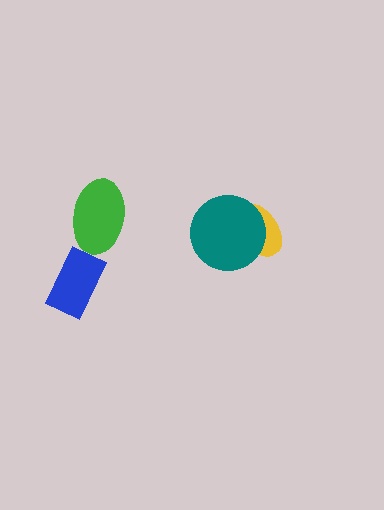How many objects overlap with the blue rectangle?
0 objects overlap with the blue rectangle.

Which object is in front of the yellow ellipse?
The teal circle is in front of the yellow ellipse.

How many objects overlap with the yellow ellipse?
1 object overlaps with the yellow ellipse.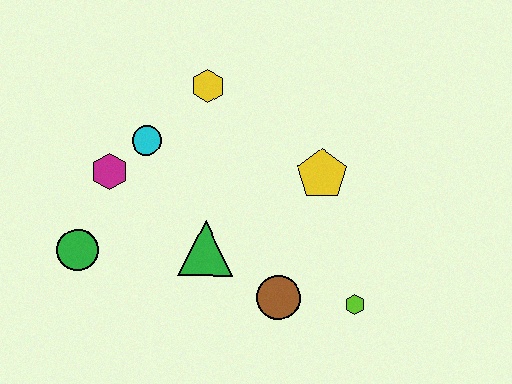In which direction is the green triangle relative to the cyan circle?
The green triangle is below the cyan circle.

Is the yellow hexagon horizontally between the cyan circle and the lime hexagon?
Yes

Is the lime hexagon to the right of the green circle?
Yes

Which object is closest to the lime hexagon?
The brown circle is closest to the lime hexagon.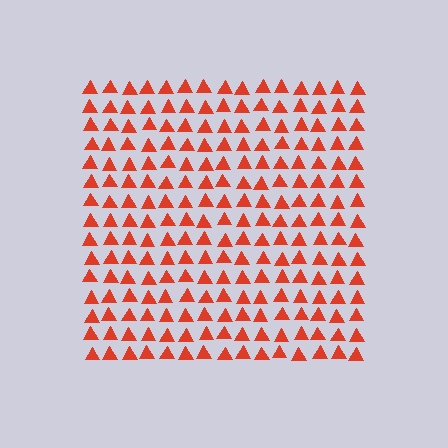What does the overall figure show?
The overall figure shows a square.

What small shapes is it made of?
It is made of small triangles.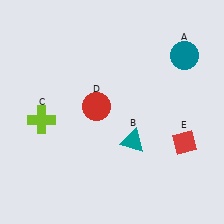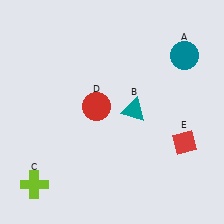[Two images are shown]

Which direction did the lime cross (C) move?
The lime cross (C) moved down.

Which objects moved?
The objects that moved are: the teal triangle (B), the lime cross (C).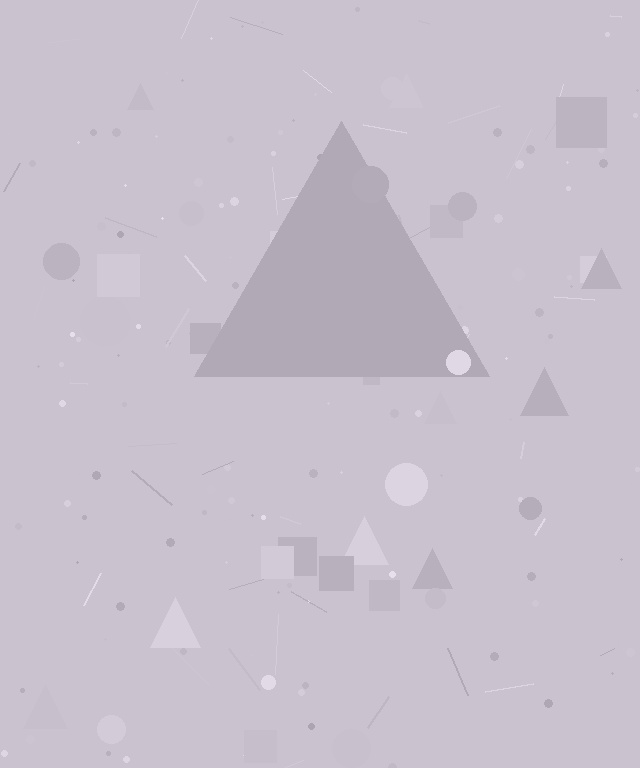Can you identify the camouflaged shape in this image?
The camouflaged shape is a triangle.